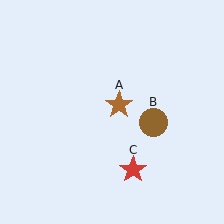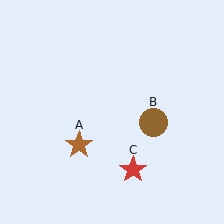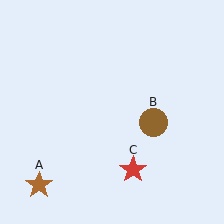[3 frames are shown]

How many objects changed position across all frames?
1 object changed position: brown star (object A).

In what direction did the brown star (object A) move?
The brown star (object A) moved down and to the left.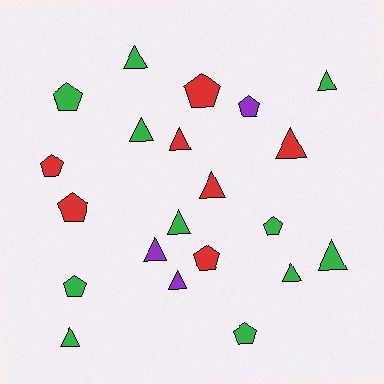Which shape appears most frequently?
Triangle, with 12 objects.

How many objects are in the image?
There are 21 objects.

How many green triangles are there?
There are 7 green triangles.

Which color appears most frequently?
Green, with 11 objects.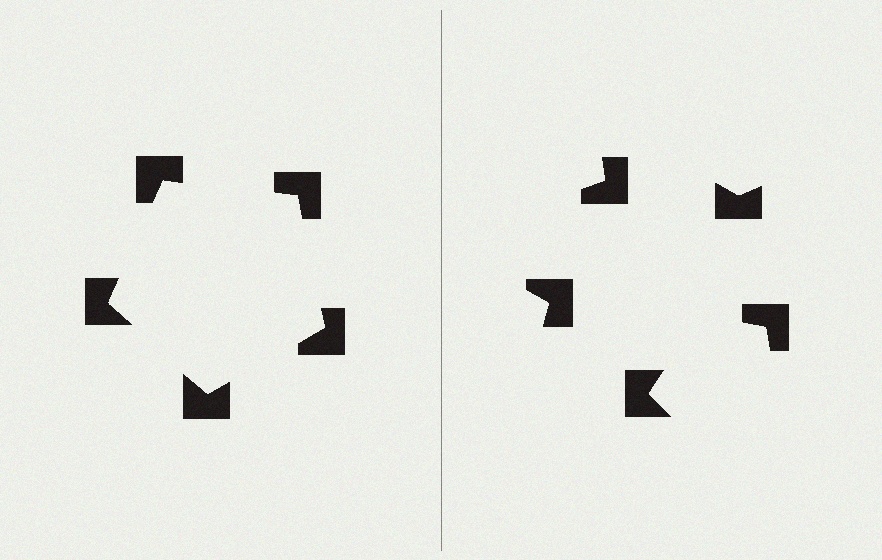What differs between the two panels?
The notched squares are positioned identically on both sides; only the wedge orientations differ. On the left they align to a pentagon; on the right they are misaligned.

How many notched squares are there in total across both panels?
10 — 5 on each side.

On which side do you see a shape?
An illusory pentagon appears on the left side. On the right side the wedge cuts are rotated, so no coherent shape forms.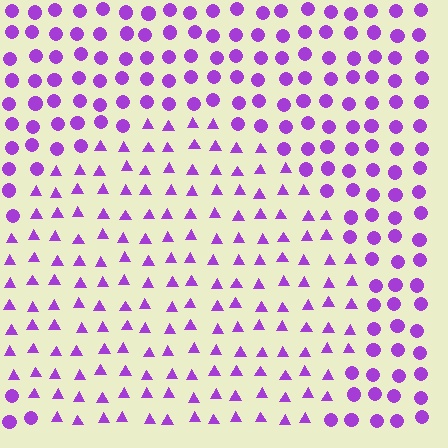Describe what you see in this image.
The image is filled with small purple elements arranged in a uniform grid. A circle-shaped region contains triangles, while the surrounding area contains circles. The boundary is defined purely by the change in element shape.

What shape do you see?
I see a circle.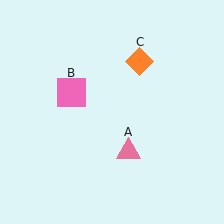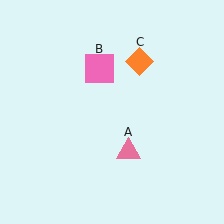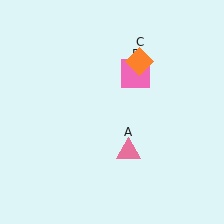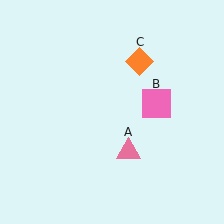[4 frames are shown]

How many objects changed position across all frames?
1 object changed position: pink square (object B).